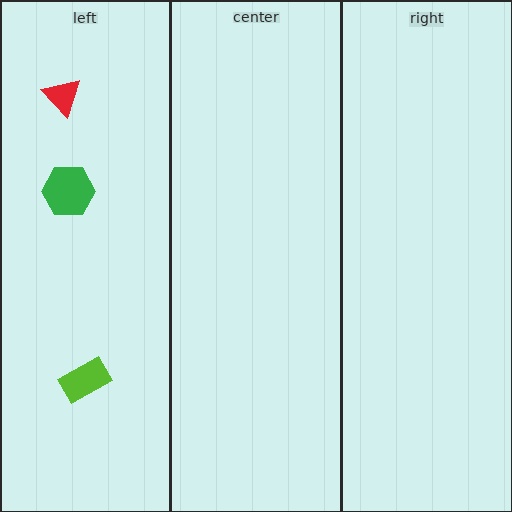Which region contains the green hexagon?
The left region.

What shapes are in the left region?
The lime rectangle, the red triangle, the green hexagon.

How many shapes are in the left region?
3.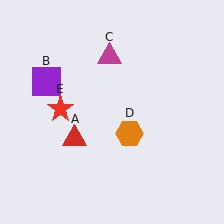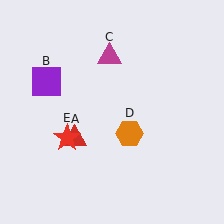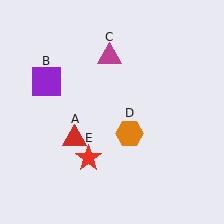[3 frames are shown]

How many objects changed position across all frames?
1 object changed position: red star (object E).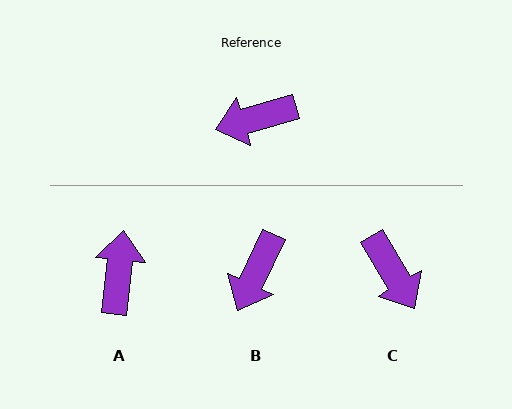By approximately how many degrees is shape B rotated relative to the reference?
Approximately 49 degrees counter-clockwise.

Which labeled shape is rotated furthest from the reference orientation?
A, about 113 degrees away.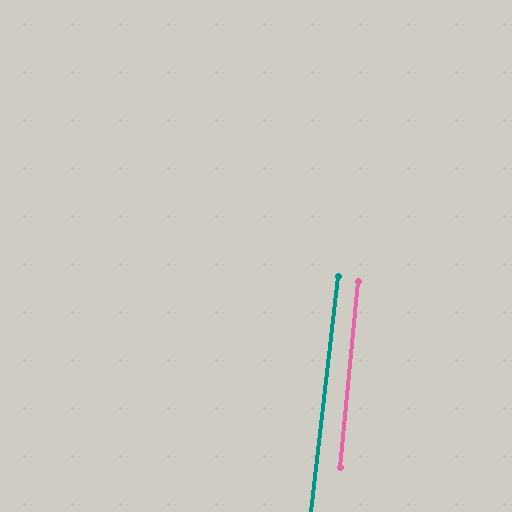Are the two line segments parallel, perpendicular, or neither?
Parallel — their directions differ by only 1.0°.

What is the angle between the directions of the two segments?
Approximately 1 degree.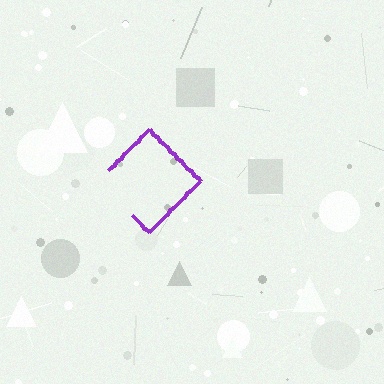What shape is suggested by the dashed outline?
The dashed outline suggests a diamond.